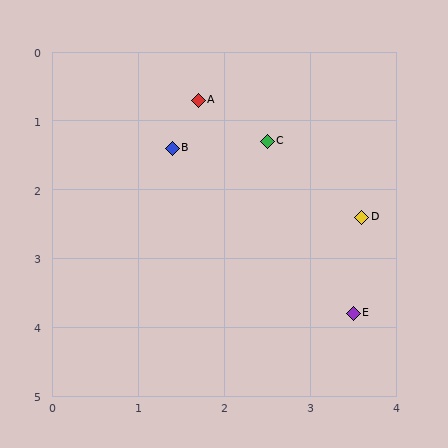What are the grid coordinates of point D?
Point D is at approximately (3.6, 2.4).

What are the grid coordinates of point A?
Point A is at approximately (1.7, 0.7).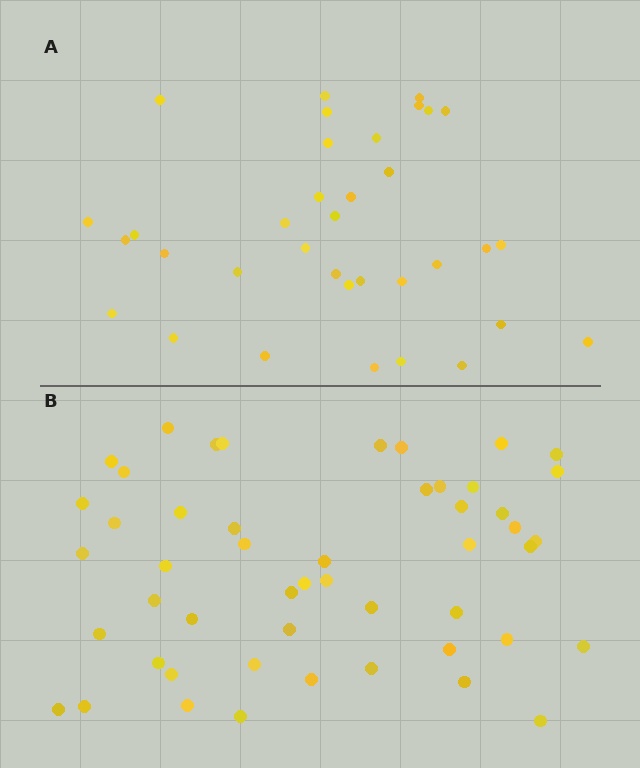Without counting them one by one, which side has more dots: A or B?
Region B (the bottom region) has more dots.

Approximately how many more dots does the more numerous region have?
Region B has approximately 15 more dots than region A.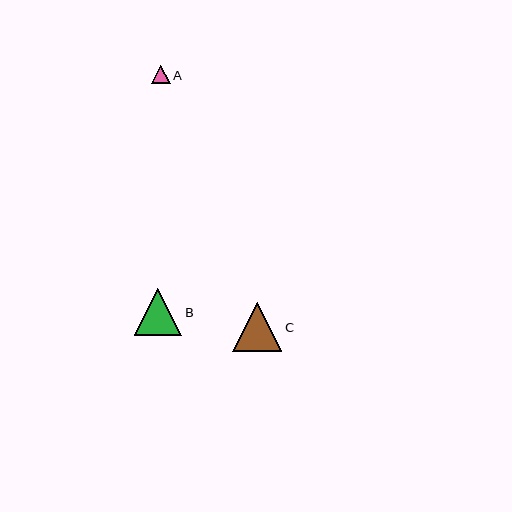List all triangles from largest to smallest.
From largest to smallest: C, B, A.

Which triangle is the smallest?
Triangle A is the smallest with a size of approximately 18 pixels.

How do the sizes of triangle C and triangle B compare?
Triangle C and triangle B are approximately the same size.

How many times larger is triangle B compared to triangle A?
Triangle B is approximately 2.7 times the size of triangle A.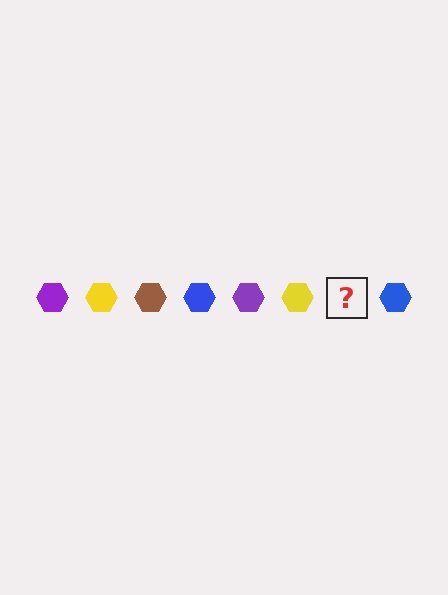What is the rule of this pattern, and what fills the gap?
The rule is that the pattern cycles through purple, yellow, brown, blue hexagons. The gap should be filled with a brown hexagon.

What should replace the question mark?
The question mark should be replaced with a brown hexagon.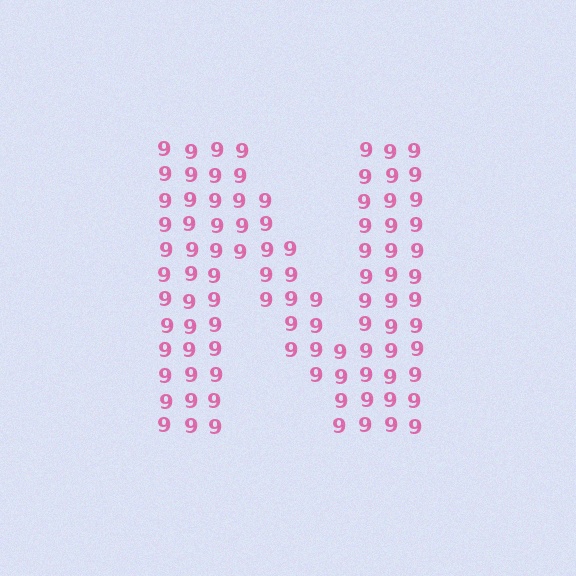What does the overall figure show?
The overall figure shows the letter N.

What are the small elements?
The small elements are digit 9's.